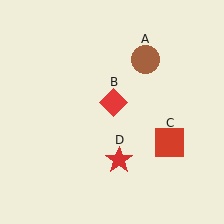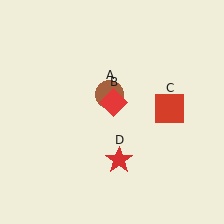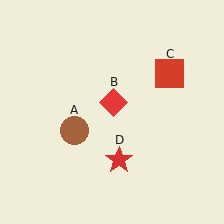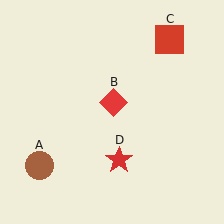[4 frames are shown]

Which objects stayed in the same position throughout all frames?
Red diamond (object B) and red star (object D) remained stationary.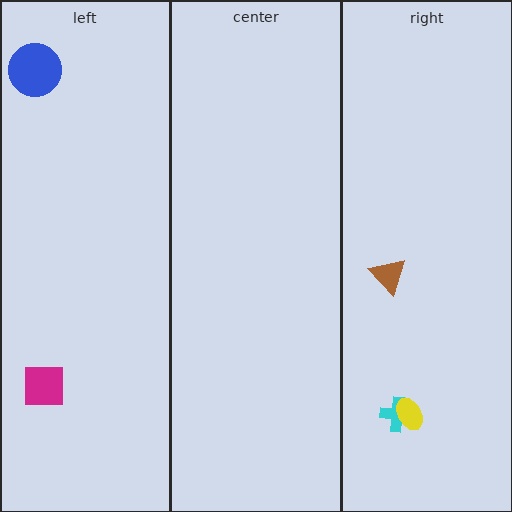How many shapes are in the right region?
3.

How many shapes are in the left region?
2.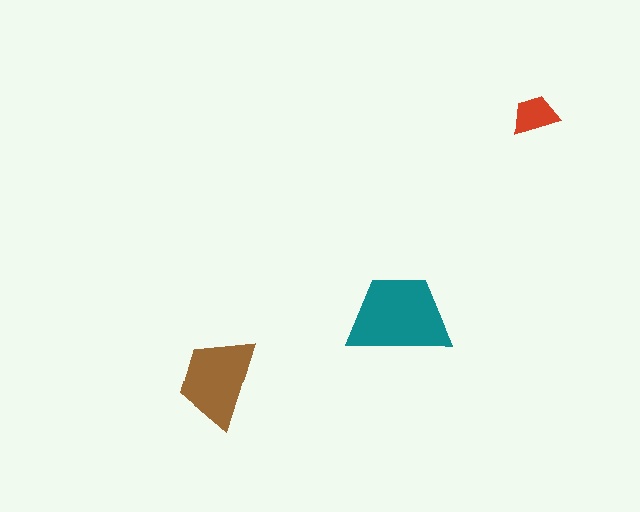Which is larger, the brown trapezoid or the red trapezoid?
The brown one.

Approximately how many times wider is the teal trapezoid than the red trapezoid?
About 2.5 times wider.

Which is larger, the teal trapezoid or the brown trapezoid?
The teal one.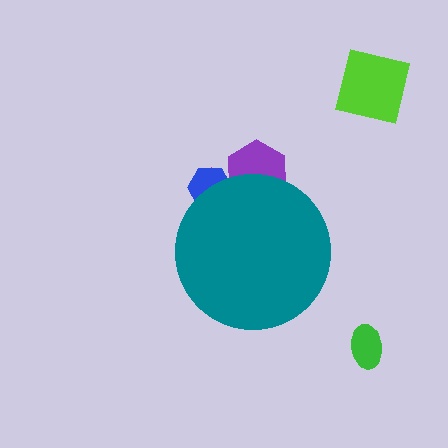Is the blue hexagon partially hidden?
Yes, the blue hexagon is partially hidden behind the teal circle.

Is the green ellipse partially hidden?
No, the green ellipse is fully visible.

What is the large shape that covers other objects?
A teal circle.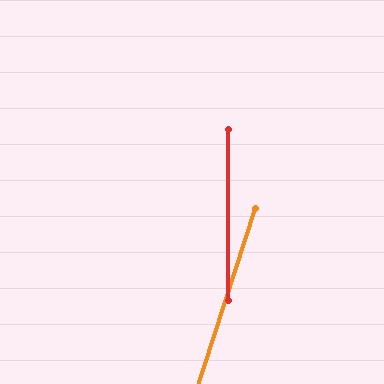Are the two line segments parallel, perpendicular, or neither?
Neither parallel nor perpendicular — they differ by about 18°.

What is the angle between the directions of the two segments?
Approximately 18 degrees.